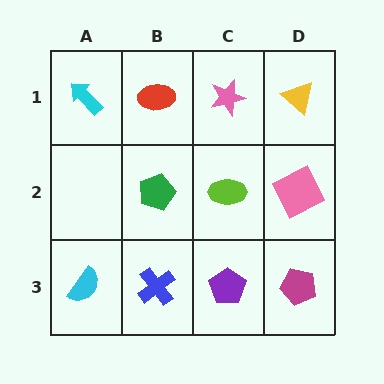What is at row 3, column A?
A cyan semicircle.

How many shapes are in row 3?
4 shapes.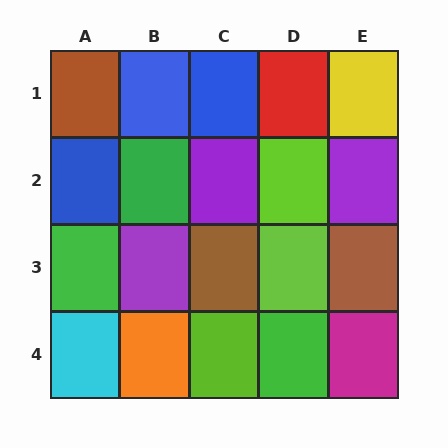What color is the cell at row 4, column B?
Orange.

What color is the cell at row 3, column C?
Brown.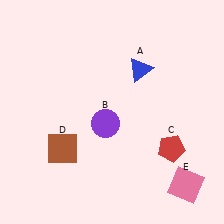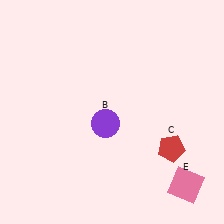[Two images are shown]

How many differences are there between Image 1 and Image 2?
There are 2 differences between the two images.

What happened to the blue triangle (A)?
The blue triangle (A) was removed in Image 2. It was in the top-right area of Image 1.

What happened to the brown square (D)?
The brown square (D) was removed in Image 2. It was in the bottom-left area of Image 1.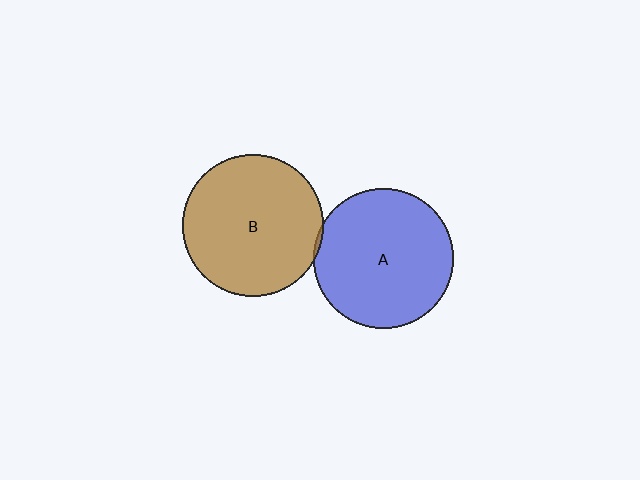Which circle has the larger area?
Circle B (brown).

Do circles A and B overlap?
Yes.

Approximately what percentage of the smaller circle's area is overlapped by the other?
Approximately 5%.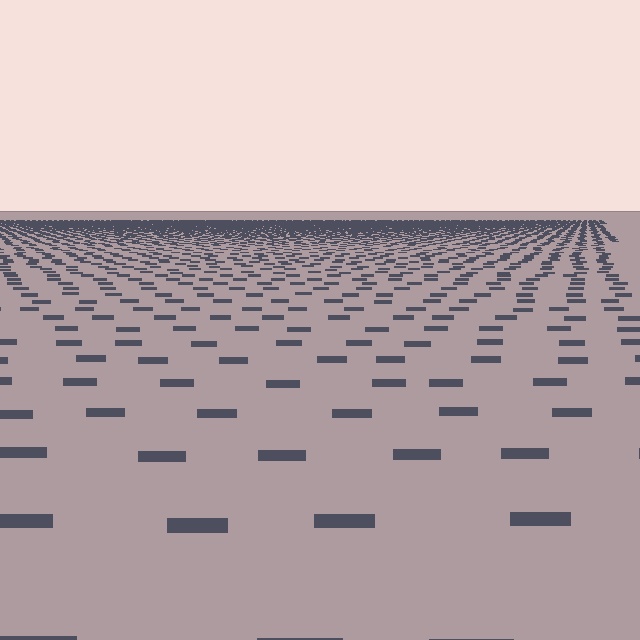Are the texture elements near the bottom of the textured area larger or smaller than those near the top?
Larger. Near the bottom, elements are closer to the viewer and appear at a bigger on-screen size.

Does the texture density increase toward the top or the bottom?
Density increases toward the top.